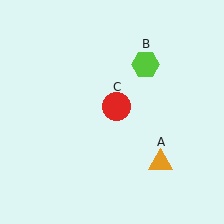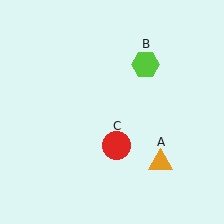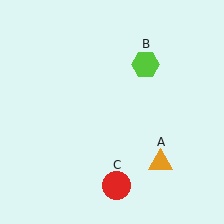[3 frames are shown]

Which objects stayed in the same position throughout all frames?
Orange triangle (object A) and lime hexagon (object B) remained stationary.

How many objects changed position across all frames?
1 object changed position: red circle (object C).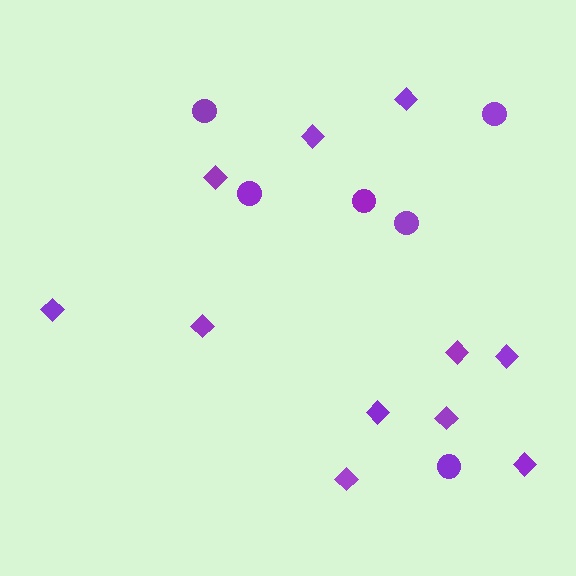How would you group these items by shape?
There are 2 groups: one group of diamonds (11) and one group of circles (6).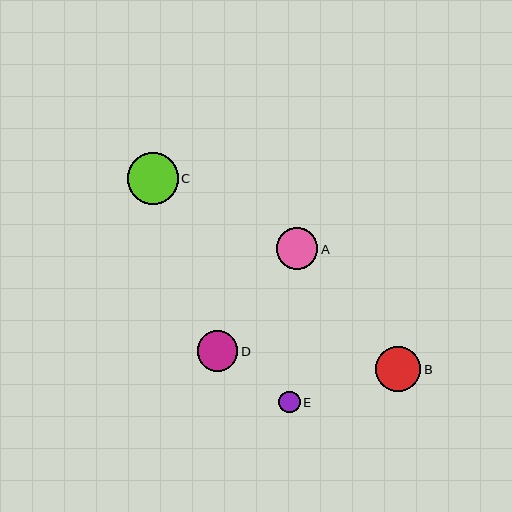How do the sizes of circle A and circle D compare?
Circle A and circle D are approximately the same size.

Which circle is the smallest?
Circle E is the smallest with a size of approximately 22 pixels.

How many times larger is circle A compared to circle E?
Circle A is approximately 1.9 times the size of circle E.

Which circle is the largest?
Circle C is the largest with a size of approximately 51 pixels.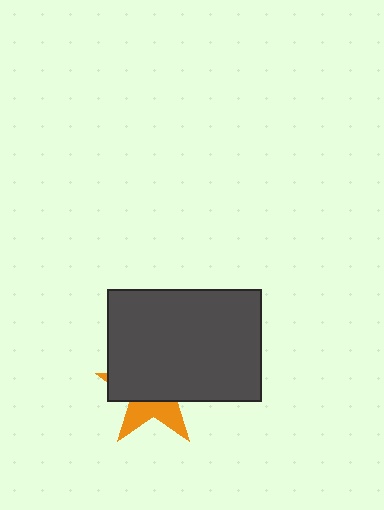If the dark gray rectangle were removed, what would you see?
You would see the complete orange star.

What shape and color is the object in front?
The object in front is a dark gray rectangle.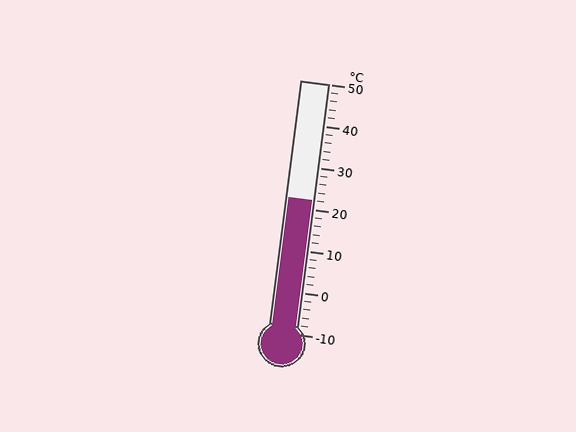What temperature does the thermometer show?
The thermometer shows approximately 22°C.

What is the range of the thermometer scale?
The thermometer scale ranges from -10°C to 50°C.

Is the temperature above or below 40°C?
The temperature is below 40°C.